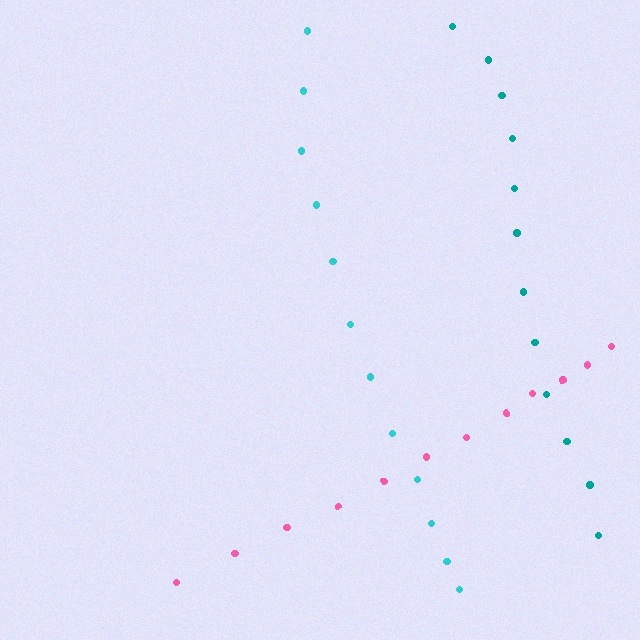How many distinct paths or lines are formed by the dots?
There are 3 distinct paths.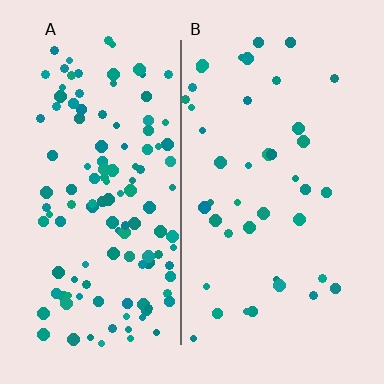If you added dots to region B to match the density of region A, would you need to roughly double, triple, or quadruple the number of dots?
Approximately triple.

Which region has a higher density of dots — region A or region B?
A (the left).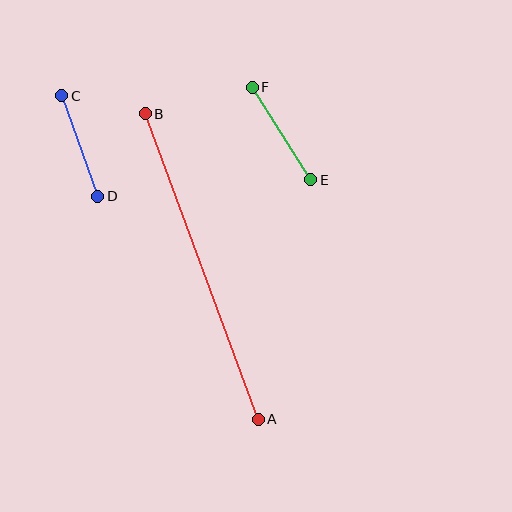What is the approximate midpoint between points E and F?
The midpoint is at approximately (281, 133) pixels.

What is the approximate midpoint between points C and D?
The midpoint is at approximately (80, 146) pixels.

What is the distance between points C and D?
The distance is approximately 107 pixels.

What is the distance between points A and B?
The distance is approximately 325 pixels.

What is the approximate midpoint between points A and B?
The midpoint is at approximately (202, 267) pixels.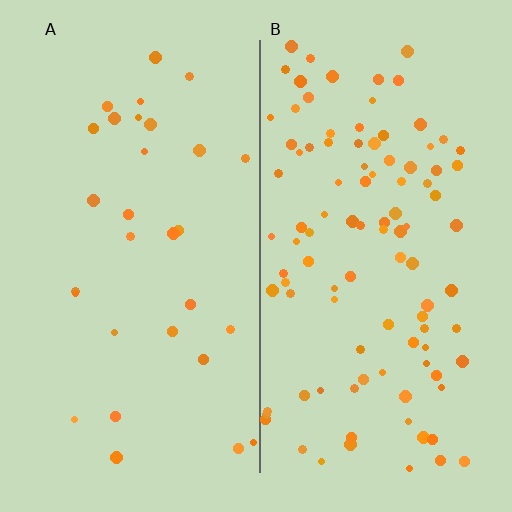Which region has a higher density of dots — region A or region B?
B (the right).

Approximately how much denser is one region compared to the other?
Approximately 3.4× — region B over region A.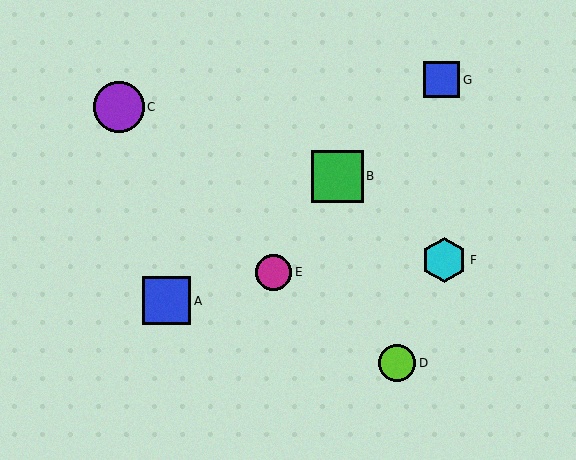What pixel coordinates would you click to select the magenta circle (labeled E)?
Click at (274, 272) to select the magenta circle E.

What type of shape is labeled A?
Shape A is a blue square.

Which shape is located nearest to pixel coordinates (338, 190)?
The green square (labeled B) at (337, 176) is nearest to that location.